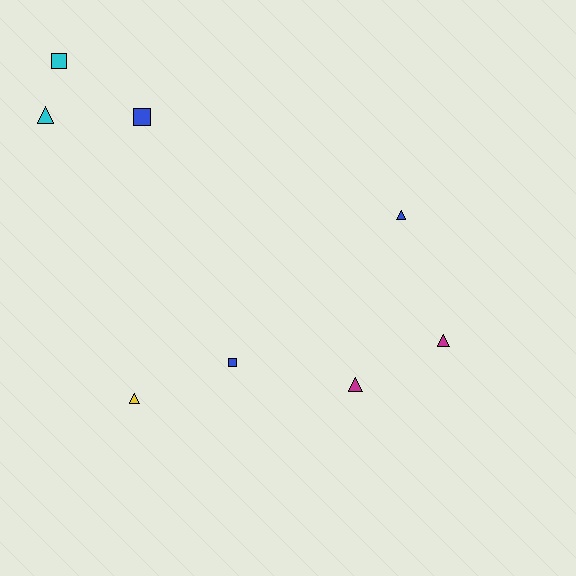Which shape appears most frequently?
Triangle, with 5 objects.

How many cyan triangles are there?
There is 1 cyan triangle.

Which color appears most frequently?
Blue, with 3 objects.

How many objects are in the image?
There are 8 objects.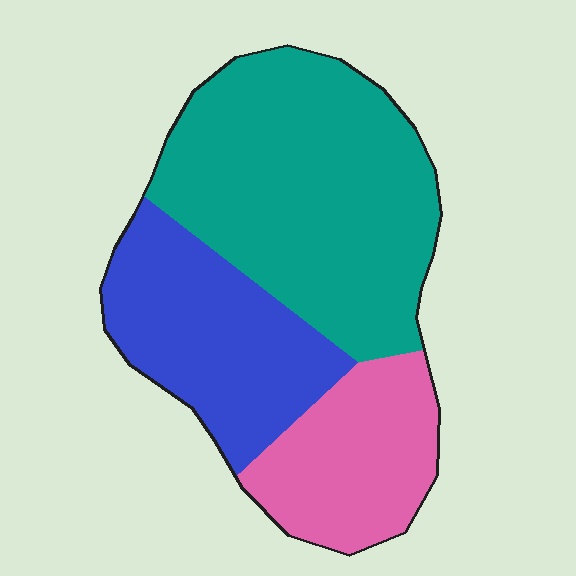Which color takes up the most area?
Teal, at roughly 50%.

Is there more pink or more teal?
Teal.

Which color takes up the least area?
Pink, at roughly 20%.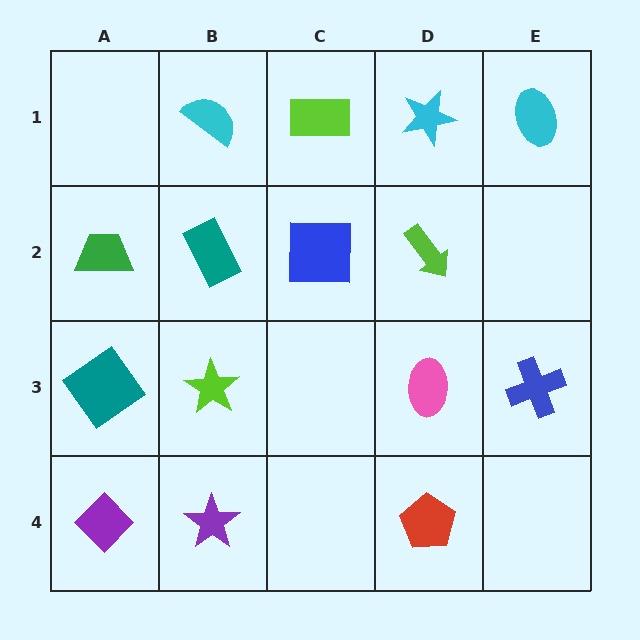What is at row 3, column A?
A teal diamond.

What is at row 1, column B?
A cyan semicircle.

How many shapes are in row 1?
4 shapes.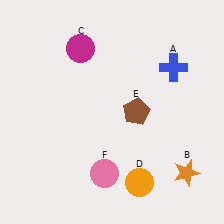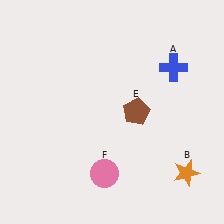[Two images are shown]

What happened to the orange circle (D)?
The orange circle (D) was removed in Image 2. It was in the bottom-right area of Image 1.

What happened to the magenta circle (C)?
The magenta circle (C) was removed in Image 2. It was in the top-left area of Image 1.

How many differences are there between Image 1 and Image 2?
There are 2 differences between the two images.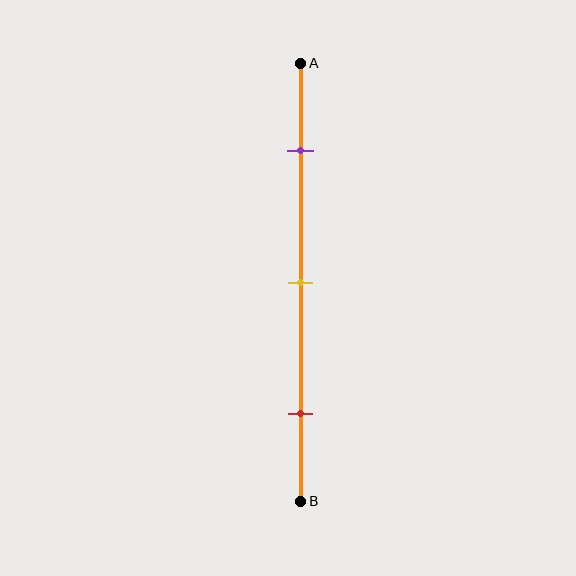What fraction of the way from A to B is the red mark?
The red mark is approximately 80% (0.8) of the way from A to B.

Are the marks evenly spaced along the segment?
Yes, the marks are approximately evenly spaced.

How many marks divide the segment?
There are 3 marks dividing the segment.